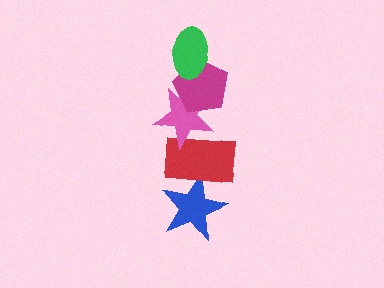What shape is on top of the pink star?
The magenta pentagon is on top of the pink star.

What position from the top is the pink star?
The pink star is 3rd from the top.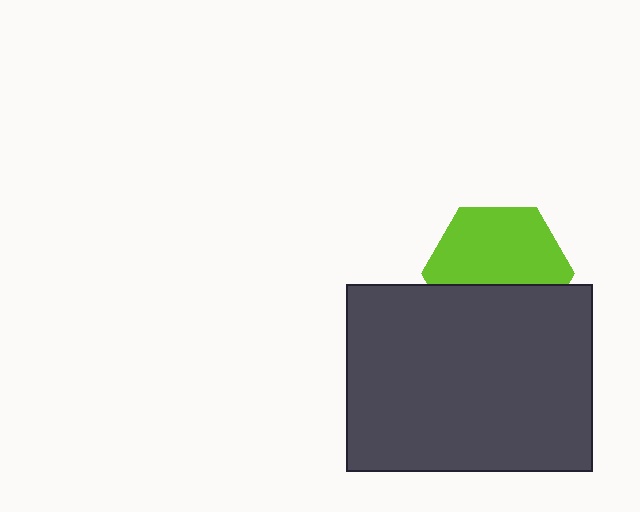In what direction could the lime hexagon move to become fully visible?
The lime hexagon could move up. That would shift it out from behind the dark gray rectangle entirely.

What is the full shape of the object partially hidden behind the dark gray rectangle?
The partially hidden object is a lime hexagon.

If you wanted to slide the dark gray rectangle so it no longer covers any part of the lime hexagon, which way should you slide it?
Slide it down — that is the most direct way to separate the two shapes.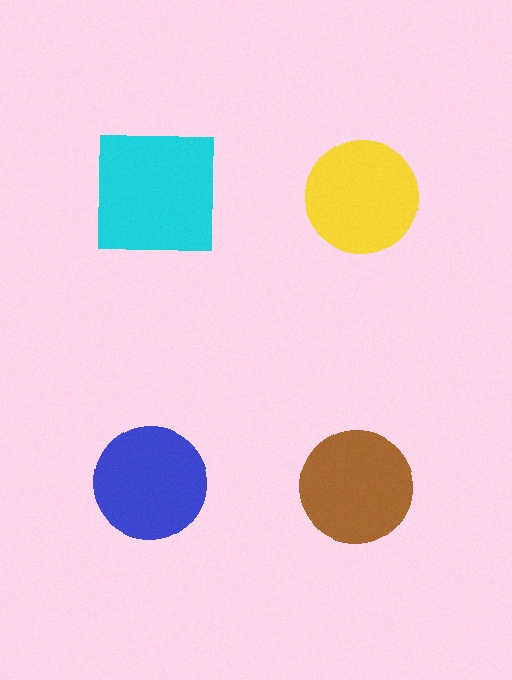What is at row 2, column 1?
A blue circle.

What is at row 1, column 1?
A cyan square.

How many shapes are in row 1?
2 shapes.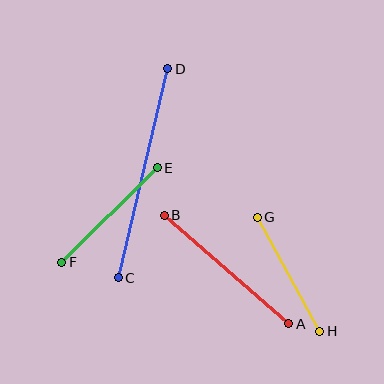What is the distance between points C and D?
The distance is approximately 215 pixels.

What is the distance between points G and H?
The distance is approximately 130 pixels.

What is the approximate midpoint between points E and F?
The midpoint is at approximately (109, 215) pixels.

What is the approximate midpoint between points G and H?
The midpoint is at approximately (288, 274) pixels.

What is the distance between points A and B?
The distance is approximately 165 pixels.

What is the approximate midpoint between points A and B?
The midpoint is at approximately (226, 270) pixels.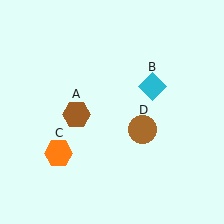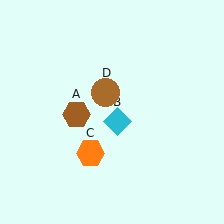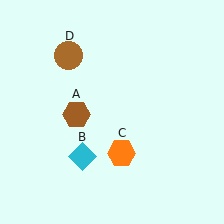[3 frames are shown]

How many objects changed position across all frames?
3 objects changed position: cyan diamond (object B), orange hexagon (object C), brown circle (object D).